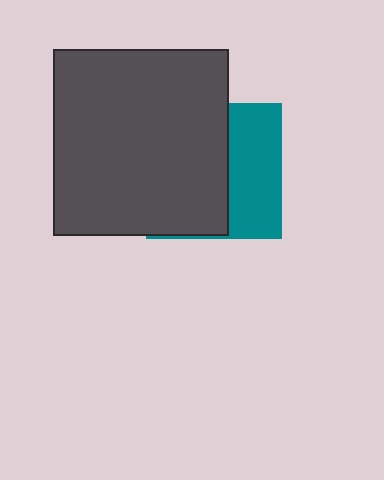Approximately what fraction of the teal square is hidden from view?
Roughly 60% of the teal square is hidden behind the dark gray rectangle.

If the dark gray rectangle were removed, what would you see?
You would see the complete teal square.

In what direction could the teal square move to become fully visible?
The teal square could move right. That would shift it out from behind the dark gray rectangle entirely.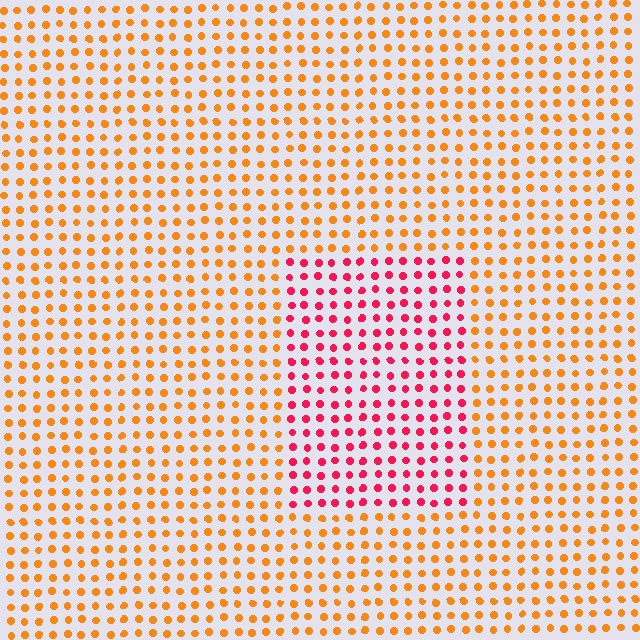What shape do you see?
I see a rectangle.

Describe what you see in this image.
The image is filled with small orange elements in a uniform arrangement. A rectangle-shaped region is visible where the elements are tinted to a slightly different hue, forming a subtle color boundary.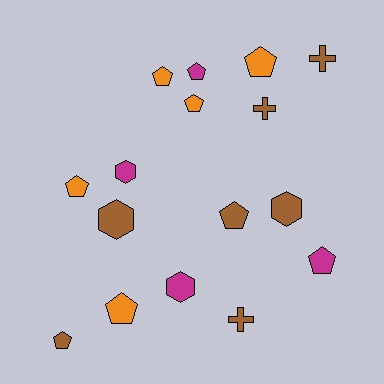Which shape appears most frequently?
Pentagon, with 9 objects.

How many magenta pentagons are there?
There are 2 magenta pentagons.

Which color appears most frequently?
Brown, with 7 objects.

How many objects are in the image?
There are 16 objects.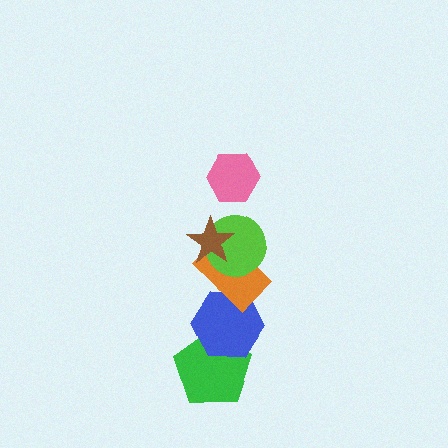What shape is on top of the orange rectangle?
The lime circle is on top of the orange rectangle.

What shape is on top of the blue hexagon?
The orange rectangle is on top of the blue hexagon.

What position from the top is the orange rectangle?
The orange rectangle is 4th from the top.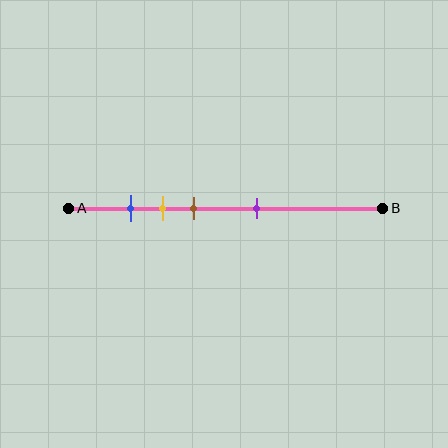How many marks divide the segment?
There are 4 marks dividing the segment.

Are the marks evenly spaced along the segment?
No, the marks are not evenly spaced.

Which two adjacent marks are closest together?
The blue and yellow marks are the closest adjacent pair.